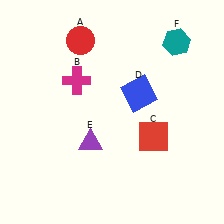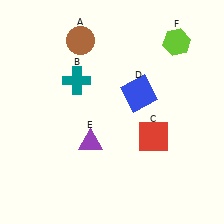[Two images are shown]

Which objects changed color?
A changed from red to brown. B changed from magenta to teal. F changed from teal to lime.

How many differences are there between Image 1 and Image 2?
There are 3 differences between the two images.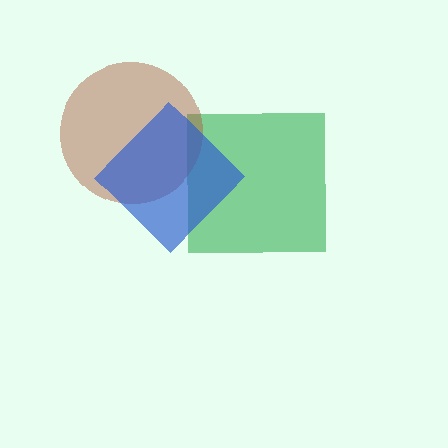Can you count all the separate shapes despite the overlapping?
Yes, there are 3 separate shapes.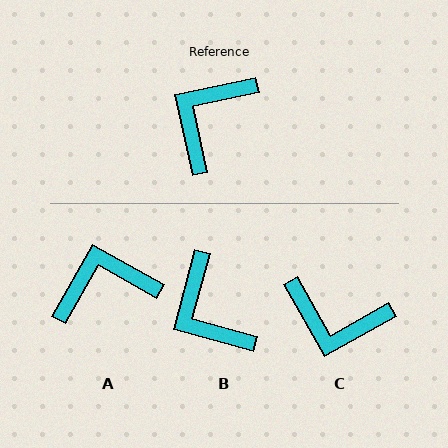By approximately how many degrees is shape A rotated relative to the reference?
Approximately 42 degrees clockwise.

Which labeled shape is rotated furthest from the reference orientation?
C, about 107 degrees away.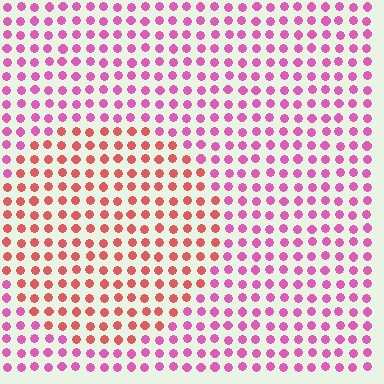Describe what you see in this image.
The image is filled with small pink elements in a uniform arrangement. A circle-shaped region is visible where the elements are tinted to a slightly different hue, forming a subtle color boundary.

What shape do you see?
I see a circle.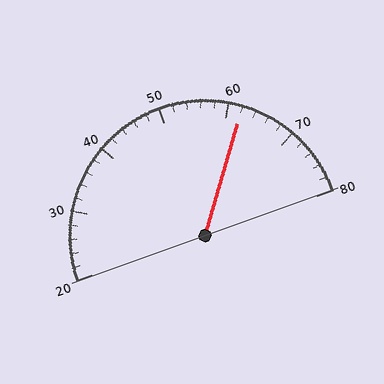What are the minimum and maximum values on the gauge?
The gauge ranges from 20 to 80.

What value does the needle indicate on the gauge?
The needle indicates approximately 62.